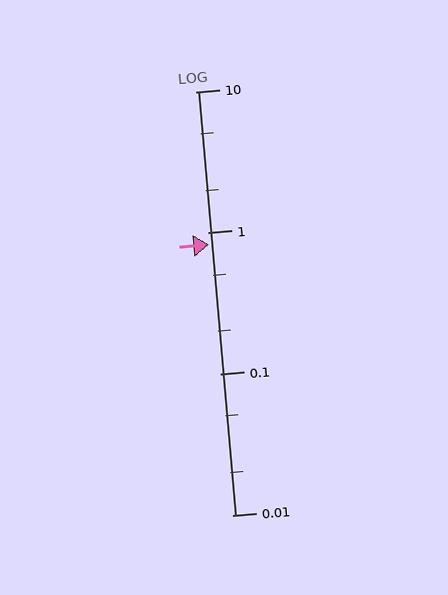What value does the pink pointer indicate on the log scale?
The pointer indicates approximately 0.82.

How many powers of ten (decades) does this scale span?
The scale spans 3 decades, from 0.01 to 10.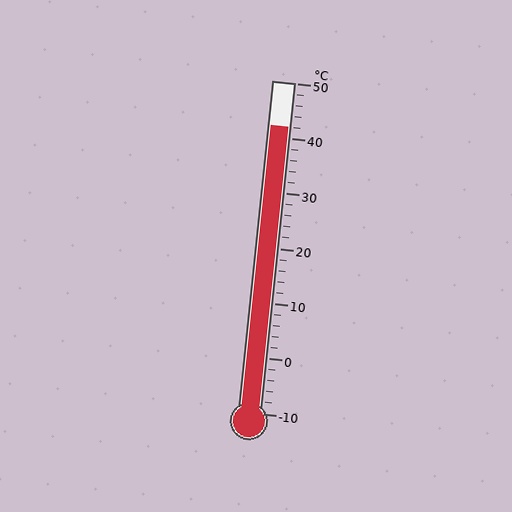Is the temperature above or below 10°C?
The temperature is above 10°C.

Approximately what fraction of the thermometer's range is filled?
The thermometer is filled to approximately 85% of its range.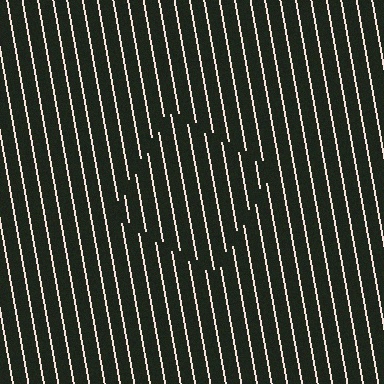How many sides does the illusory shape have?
4 sides — the line-ends trace a square.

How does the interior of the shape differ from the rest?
The interior of the shape contains the same grating, shifted by half a period — the contour is defined by the phase discontinuity where line-ends from the inner and outer gratings abut.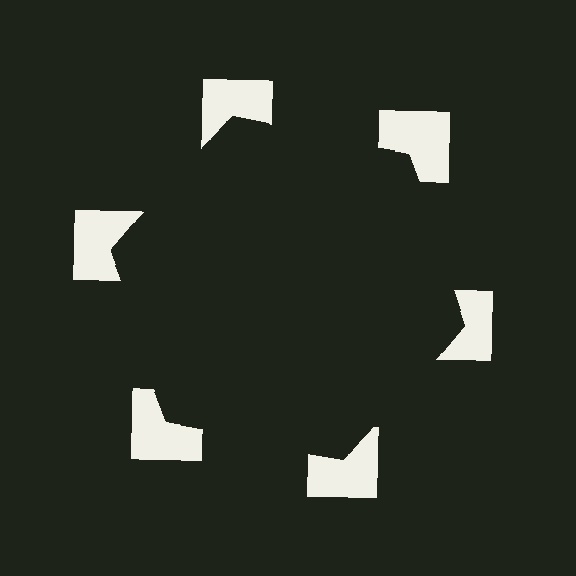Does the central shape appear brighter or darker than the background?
It typically appears slightly darker than the background, even though no actual brightness change is drawn.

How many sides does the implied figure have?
6 sides.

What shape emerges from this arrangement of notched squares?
An illusory hexagon — its edges are inferred from the aligned wedge cuts in the notched squares, not physically drawn.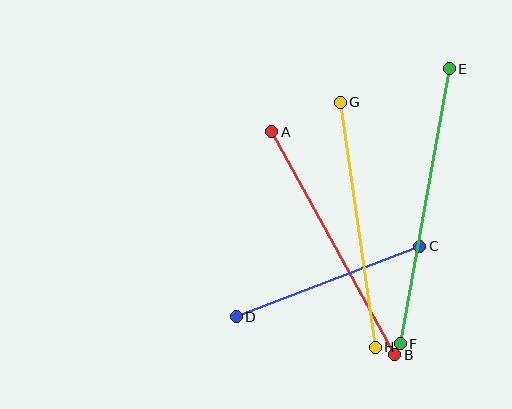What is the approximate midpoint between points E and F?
The midpoint is at approximately (425, 206) pixels.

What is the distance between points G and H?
The distance is approximately 247 pixels.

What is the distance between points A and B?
The distance is approximately 254 pixels.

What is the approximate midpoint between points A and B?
The midpoint is at approximately (333, 243) pixels.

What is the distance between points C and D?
The distance is approximately 196 pixels.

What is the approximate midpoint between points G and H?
The midpoint is at approximately (358, 225) pixels.